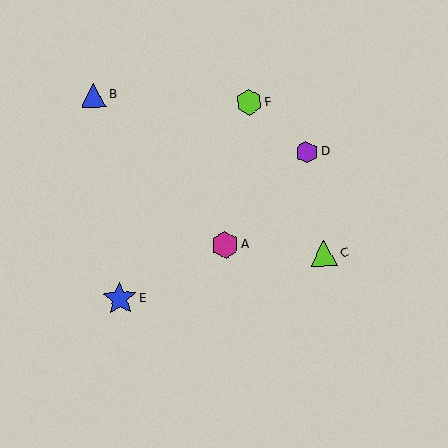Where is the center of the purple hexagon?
The center of the purple hexagon is at (306, 152).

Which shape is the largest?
The blue star (labeled E) is the largest.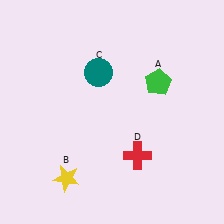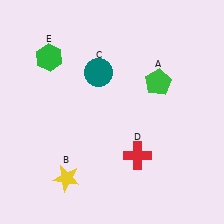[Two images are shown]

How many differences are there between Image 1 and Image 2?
There is 1 difference between the two images.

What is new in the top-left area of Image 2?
A green hexagon (E) was added in the top-left area of Image 2.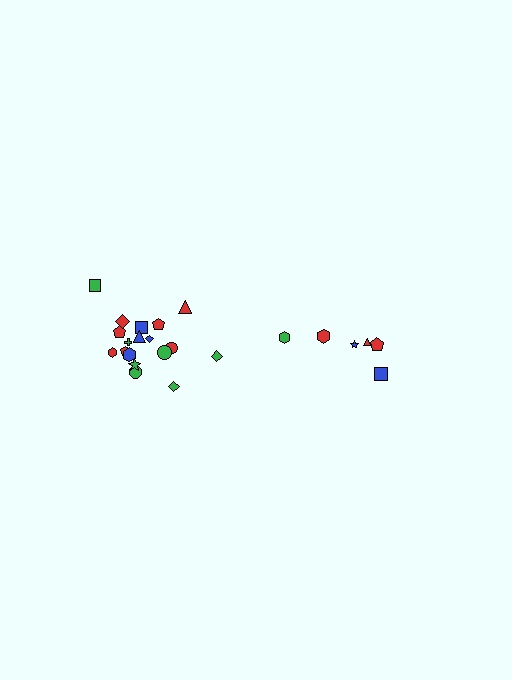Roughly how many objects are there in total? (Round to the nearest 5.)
Roughly 25 objects in total.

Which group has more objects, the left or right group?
The left group.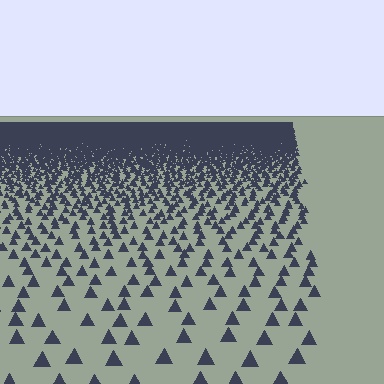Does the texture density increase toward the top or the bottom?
Density increases toward the top.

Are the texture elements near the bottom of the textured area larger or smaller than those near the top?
Larger. Near the bottom, elements are closer to the viewer and appear at a bigger on-screen size.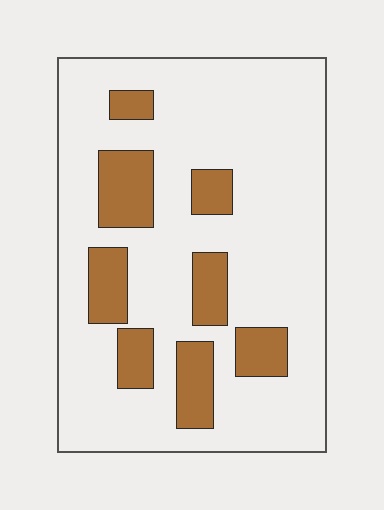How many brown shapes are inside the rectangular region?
8.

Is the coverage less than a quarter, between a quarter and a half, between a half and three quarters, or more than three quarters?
Less than a quarter.